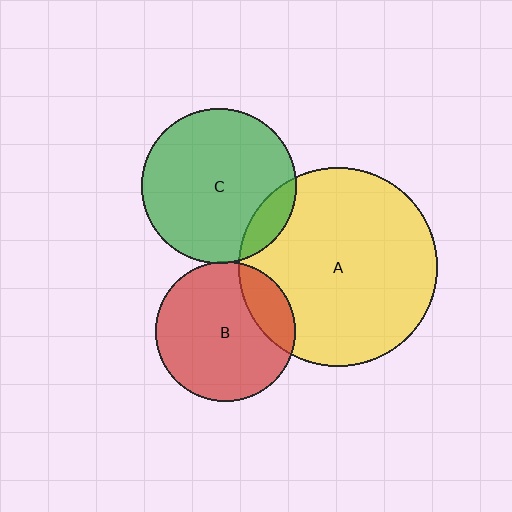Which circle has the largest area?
Circle A (yellow).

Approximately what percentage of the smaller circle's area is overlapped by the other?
Approximately 5%.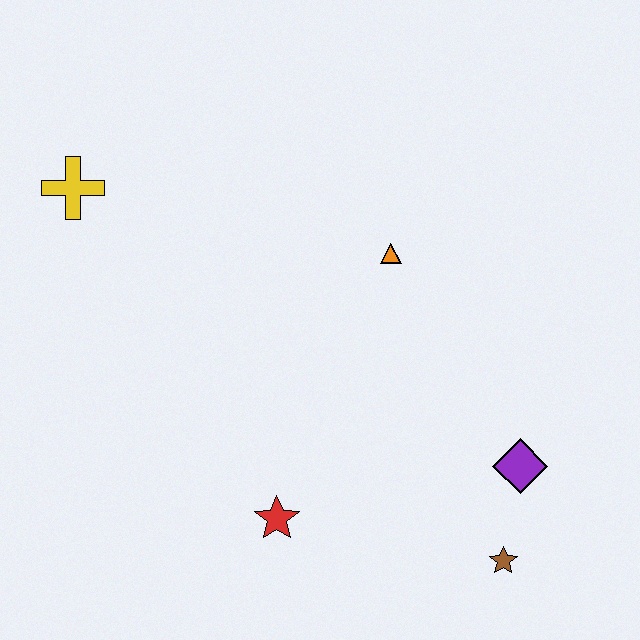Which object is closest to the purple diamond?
The brown star is closest to the purple diamond.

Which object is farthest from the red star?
The yellow cross is farthest from the red star.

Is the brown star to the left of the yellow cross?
No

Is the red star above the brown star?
Yes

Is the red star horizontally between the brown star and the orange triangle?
No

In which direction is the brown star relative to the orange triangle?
The brown star is below the orange triangle.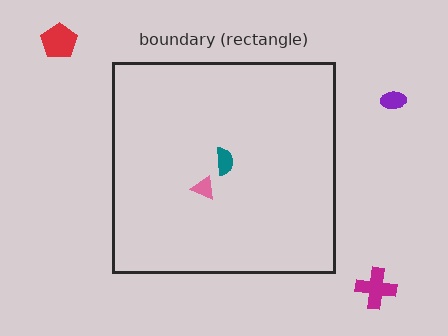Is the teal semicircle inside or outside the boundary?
Inside.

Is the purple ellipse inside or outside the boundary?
Outside.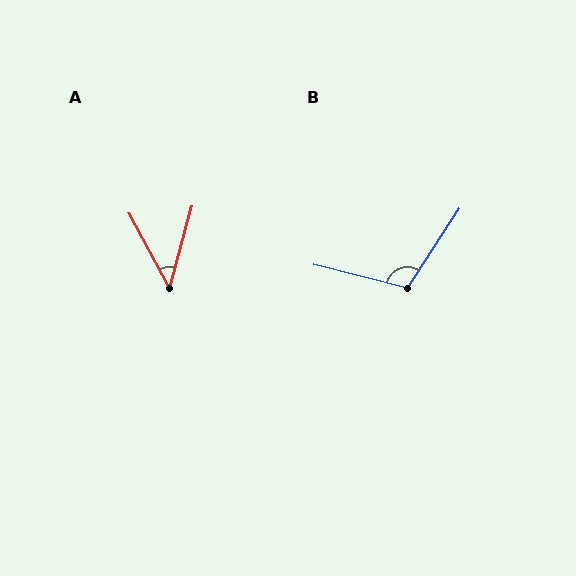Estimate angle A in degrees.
Approximately 43 degrees.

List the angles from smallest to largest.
A (43°), B (109°).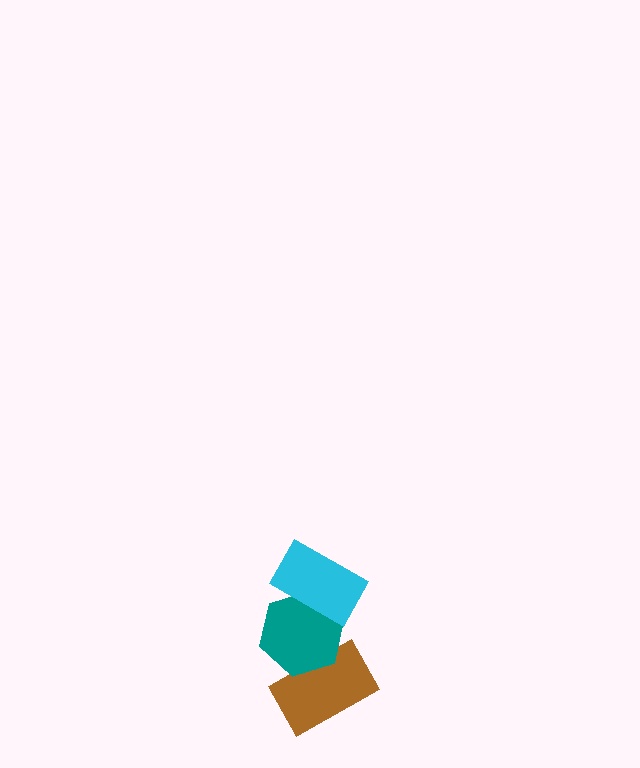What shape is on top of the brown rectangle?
The teal hexagon is on top of the brown rectangle.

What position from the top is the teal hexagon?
The teal hexagon is 2nd from the top.